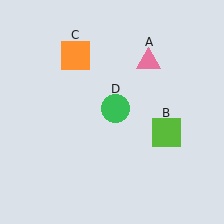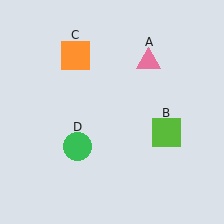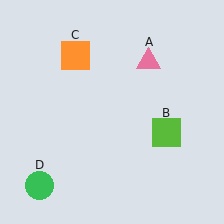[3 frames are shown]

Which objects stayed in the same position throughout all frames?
Pink triangle (object A) and lime square (object B) and orange square (object C) remained stationary.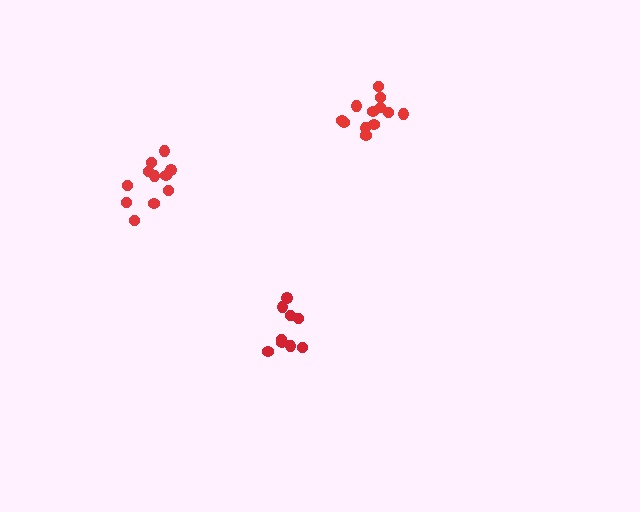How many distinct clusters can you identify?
There are 3 distinct clusters.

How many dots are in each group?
Group 1: 9 dots, Group 2: 12 dots, Group 3: 11 dots (32 total).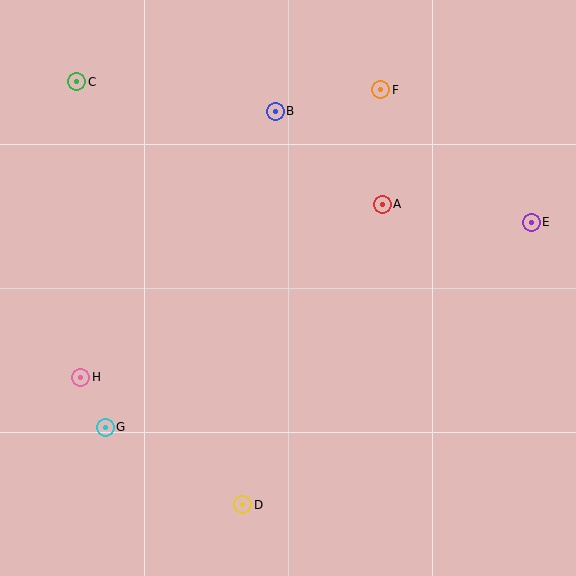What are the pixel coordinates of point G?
Point G is at (105, 427).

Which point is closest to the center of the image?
Point A at (382, 204) is closest to the center.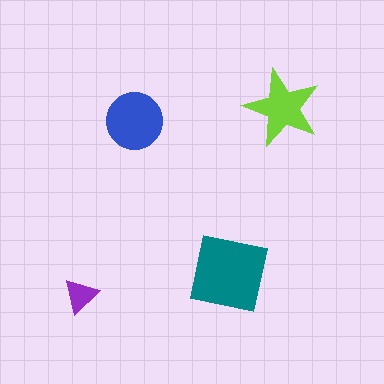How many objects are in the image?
There are 4 objects in the image.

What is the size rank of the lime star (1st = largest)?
3rd.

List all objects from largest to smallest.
The teal square, the blue circle, the lime star, the purple triangle.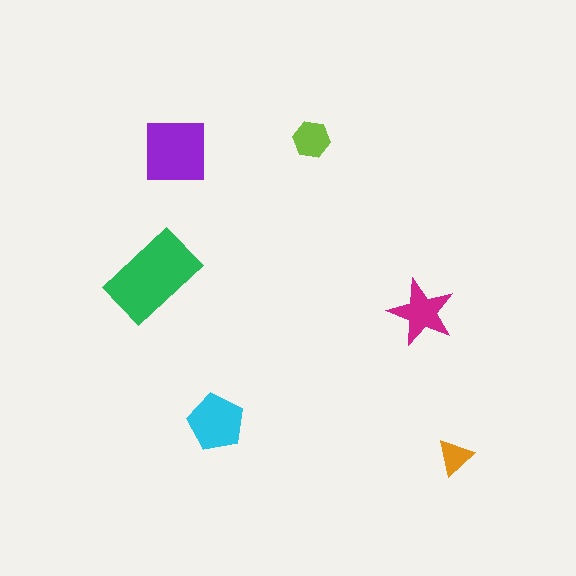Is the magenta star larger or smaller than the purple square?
Smaller.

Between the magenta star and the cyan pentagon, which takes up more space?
The cyan pentagon.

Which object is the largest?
The green rectangle.